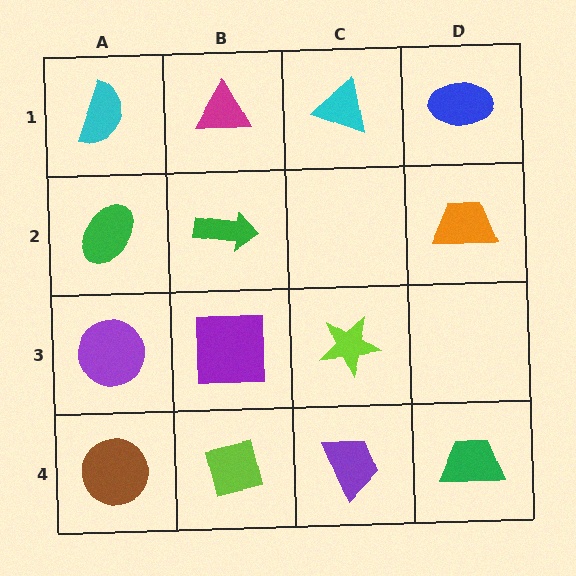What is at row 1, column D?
A blue ellipse.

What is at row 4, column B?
A lime square.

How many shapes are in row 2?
3 shapes.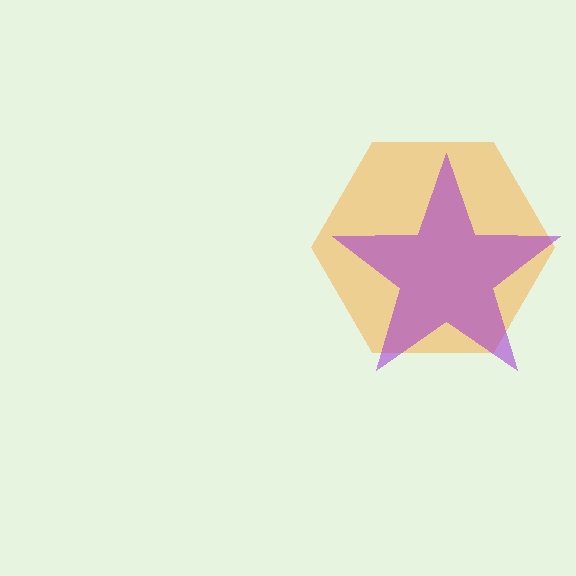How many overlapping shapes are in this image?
There are 2 overlapping shapes in the image.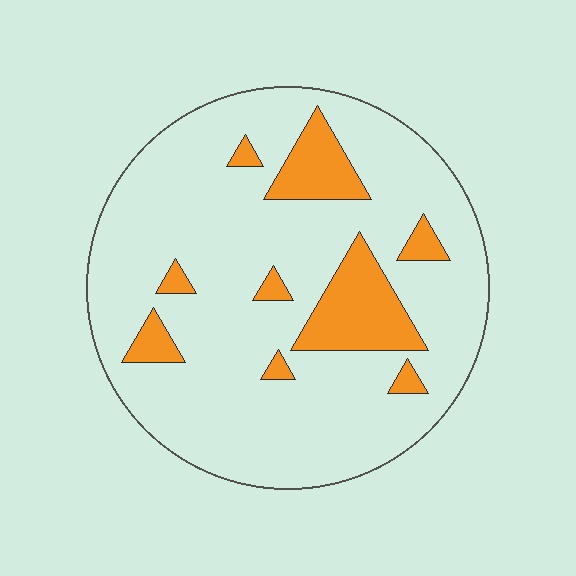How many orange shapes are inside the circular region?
9.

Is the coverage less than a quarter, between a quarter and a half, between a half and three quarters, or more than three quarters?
Less than a quarter.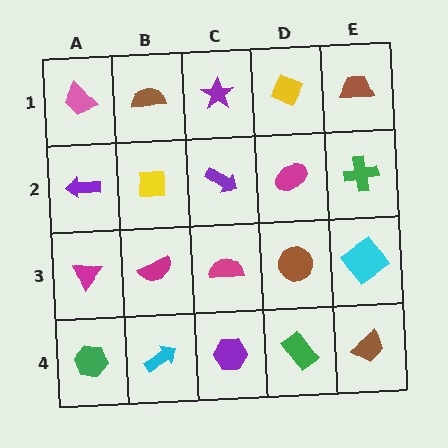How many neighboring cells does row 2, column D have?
4.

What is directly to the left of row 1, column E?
A yellow diamond.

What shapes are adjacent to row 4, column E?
A cyan diamond (row 3, column E), a green rectangle (row 4, column D).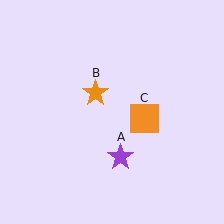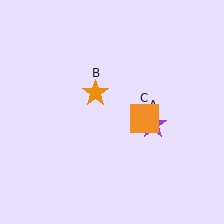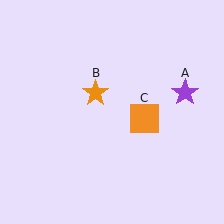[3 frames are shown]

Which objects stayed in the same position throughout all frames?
Orange star (object B) and orange square (object C) remained stationary.